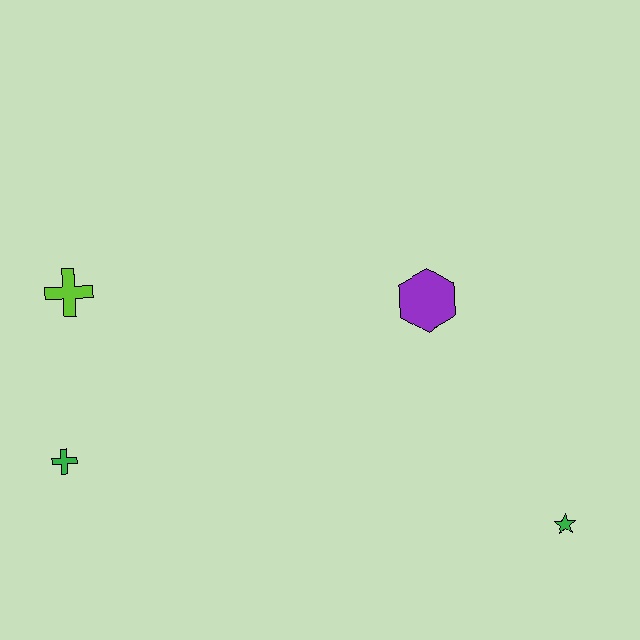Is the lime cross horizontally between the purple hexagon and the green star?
No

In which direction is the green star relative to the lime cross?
The green star is to the right of the lime cross.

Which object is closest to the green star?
The purple hexagon is closest to the green star.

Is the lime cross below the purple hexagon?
No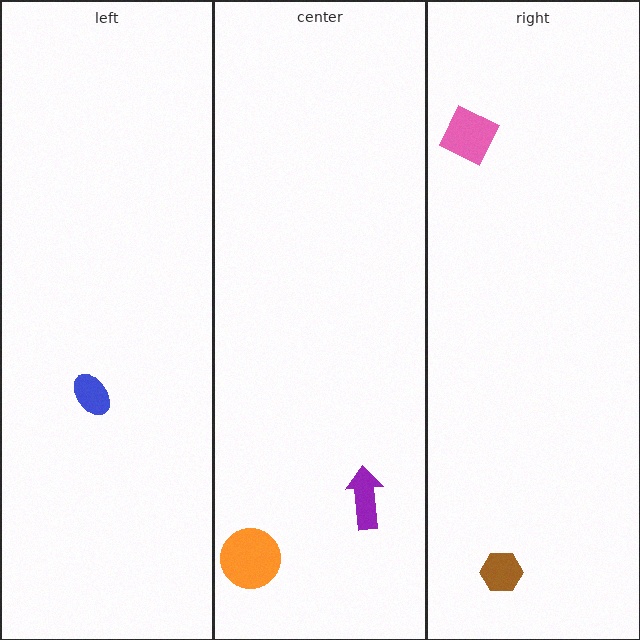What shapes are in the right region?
The brown hexagon, the pink diamond.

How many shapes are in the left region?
1.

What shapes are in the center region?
The purple arrow, the orange circle.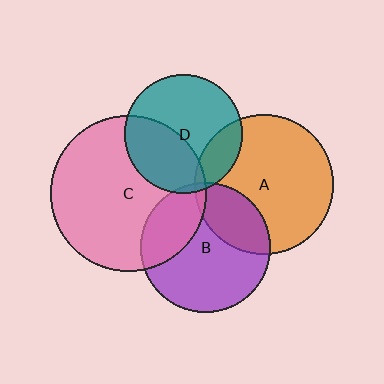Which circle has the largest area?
Circle C (pink).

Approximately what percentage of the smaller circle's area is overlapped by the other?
Approximately 25%.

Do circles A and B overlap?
Yes.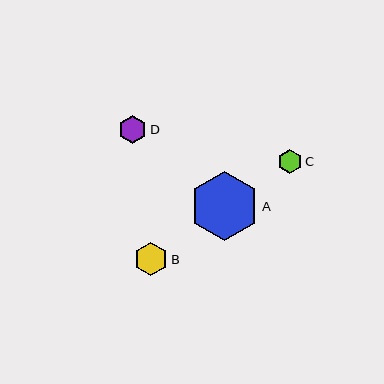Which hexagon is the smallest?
Hexagon C is the smallest with a size of approximately 24 pixels.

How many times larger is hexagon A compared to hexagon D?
Hexagon A is approximately 2.5 times the size of hexagon D.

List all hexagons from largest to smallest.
From largest to smallest: A, B, D, C.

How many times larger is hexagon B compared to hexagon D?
Hexagon B is approximately 1.2 times the size of hexagon D.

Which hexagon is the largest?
Hexagon A is the largest with a size of approximately 69 pixels.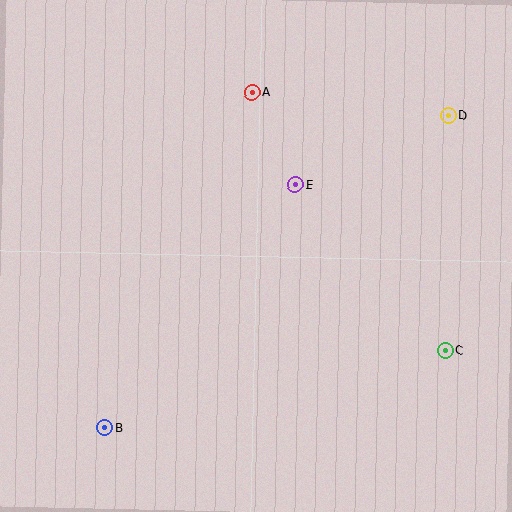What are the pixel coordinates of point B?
Point B is at (105, 428).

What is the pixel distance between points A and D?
The distance between A and D is 198 pixels.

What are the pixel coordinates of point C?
Point C is at (445, 351).